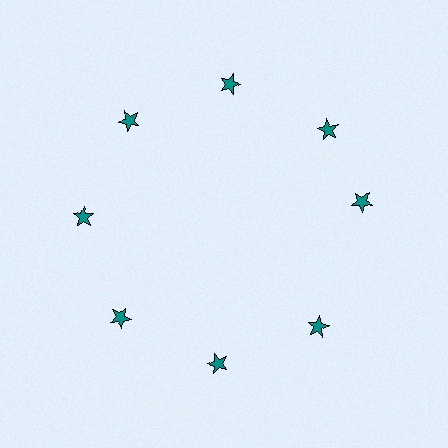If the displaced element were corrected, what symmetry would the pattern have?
It would have 8-fold rotational symmetry — the pattern would map onto itself every 45 degrees.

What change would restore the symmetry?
The symmetry would be restored by rotating it back into even spacing with its neighbors so that all 8 stars sit at equal angles and equal distance from the center.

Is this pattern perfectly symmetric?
No. The 8 teal stars are arranged in a ring, but one element near the 3 o'clock position is rotated out of alignment along the ring, breaking the 8-fold rotational symmetry.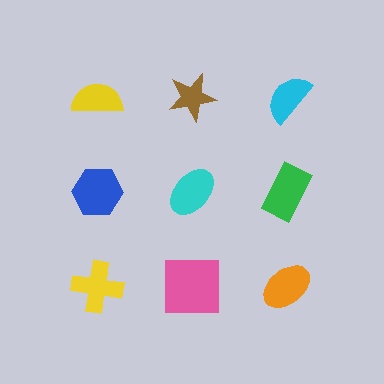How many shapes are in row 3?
3 shapes.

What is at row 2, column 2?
A cyan ellipse.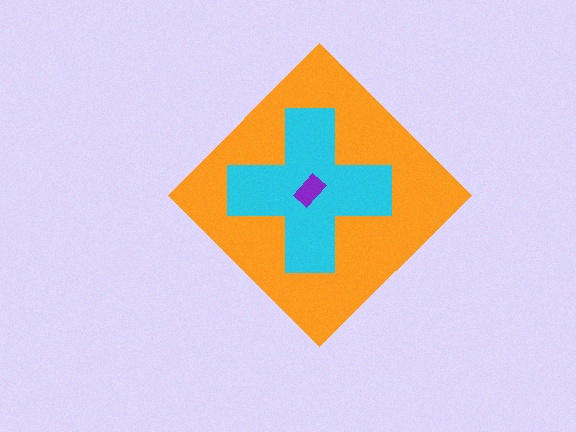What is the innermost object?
The purple rectangle.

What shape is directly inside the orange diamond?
The cyan cross.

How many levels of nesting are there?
3.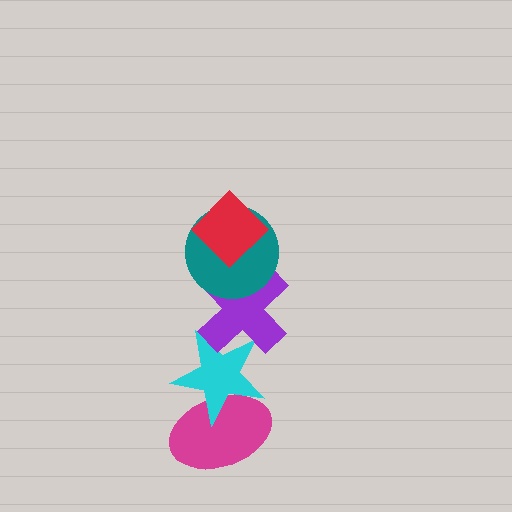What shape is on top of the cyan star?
The purple cross is on top of the cyan star.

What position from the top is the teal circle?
The teal circle is 2nd from the top.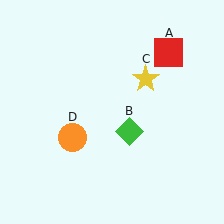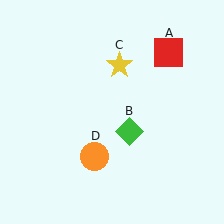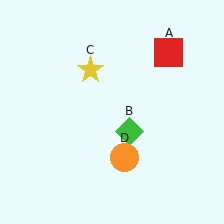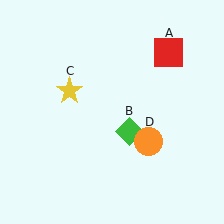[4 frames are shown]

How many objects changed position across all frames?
2 objects changed position: yellow star (object C), orange circle (object D).